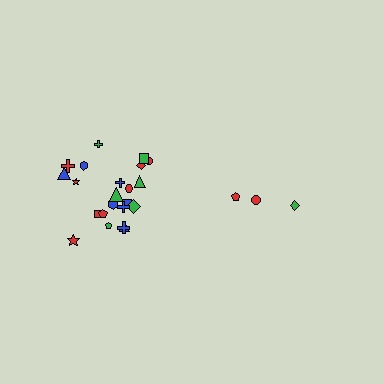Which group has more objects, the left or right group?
The left group.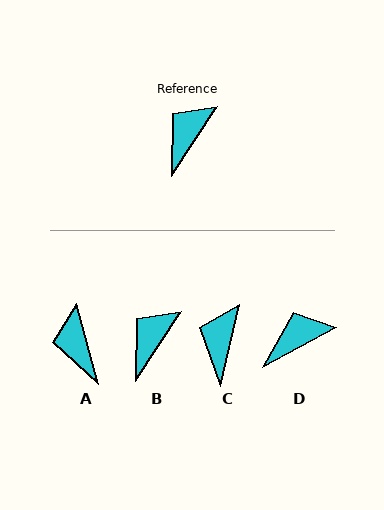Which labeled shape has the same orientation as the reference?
B.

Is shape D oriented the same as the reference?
No, it is off by about 28 degrees.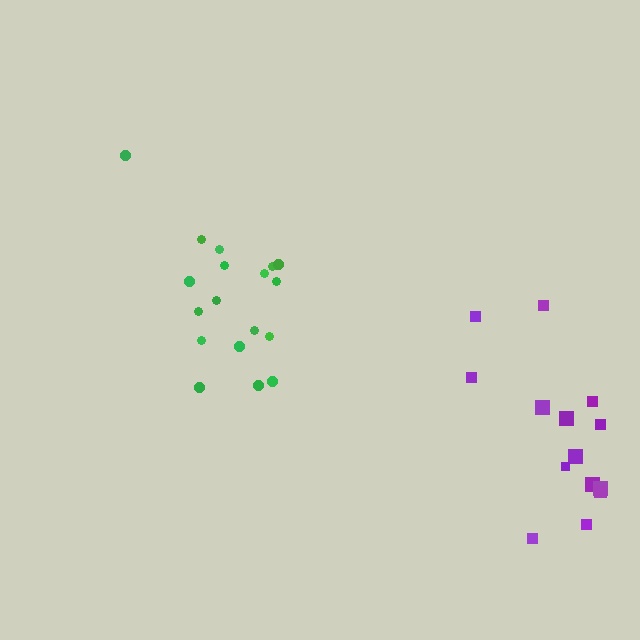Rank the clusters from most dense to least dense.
green, purple.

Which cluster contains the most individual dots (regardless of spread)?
Green (18).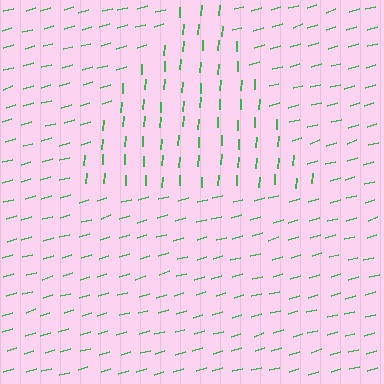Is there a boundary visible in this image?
Yes, there is a texture boundary formed by a change in line orientation.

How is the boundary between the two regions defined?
The boundary is defined purely by a change in line orientation (approximately 70 degrees difference). All lines are the same color and thickness.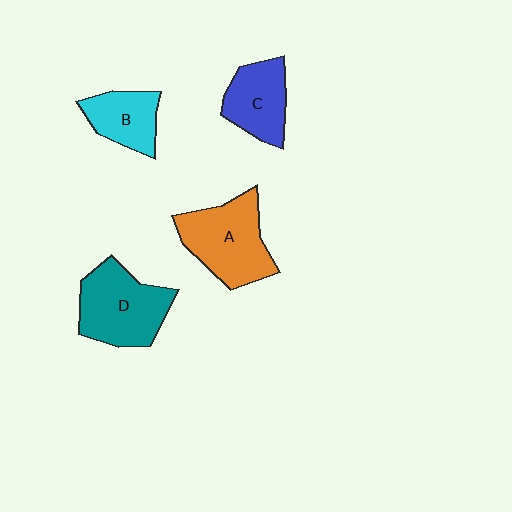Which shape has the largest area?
Shape A (orange).